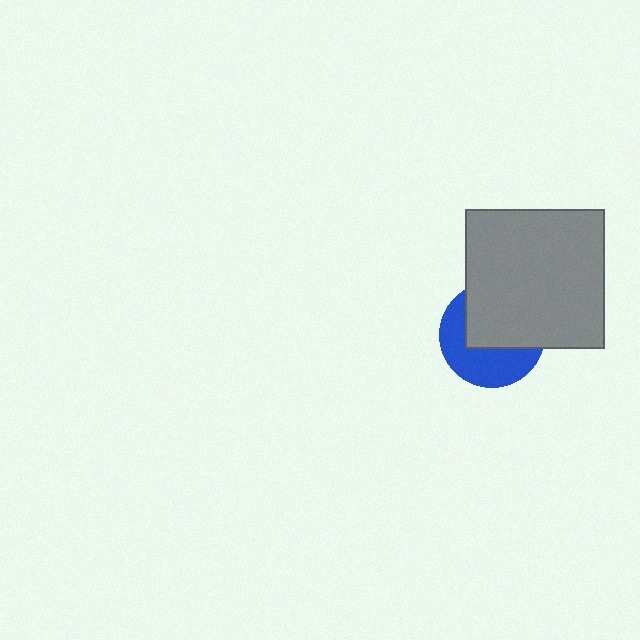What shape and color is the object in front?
The object in front is a gray square.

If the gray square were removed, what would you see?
You would see the complete blue circle.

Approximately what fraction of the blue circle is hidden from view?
Roughly 53% of the blue circle is hidden behind the gray square.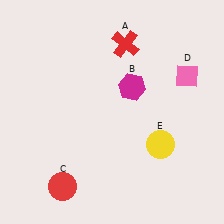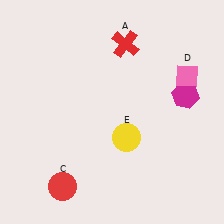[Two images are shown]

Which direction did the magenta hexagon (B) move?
The magenta hexagon (B) moved right.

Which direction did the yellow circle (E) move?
The yellow circle (E) moved left.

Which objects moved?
The objects that moved are: the magenta hexagon (B), the yellow circle (E).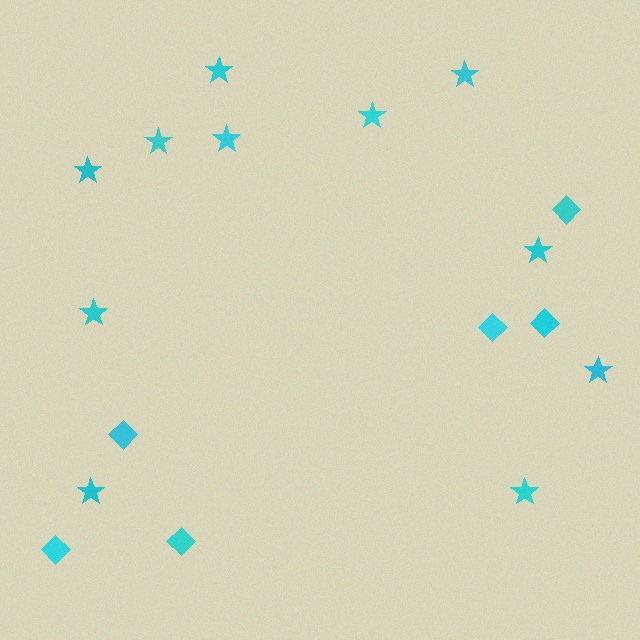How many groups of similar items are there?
There are 2 groups: one group of stars (11) and one group of diamonds (6).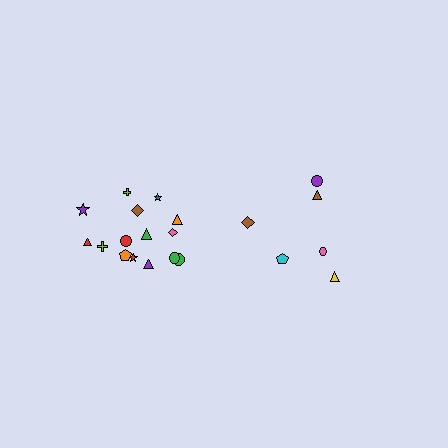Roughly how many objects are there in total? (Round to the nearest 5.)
Roughly 20 objects in total.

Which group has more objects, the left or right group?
The left group.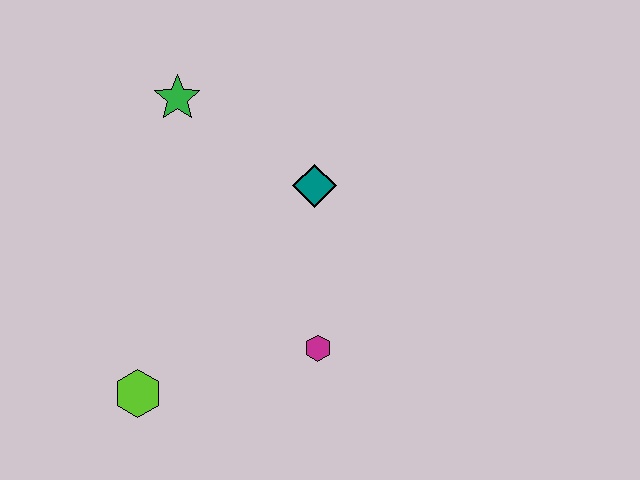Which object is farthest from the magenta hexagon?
The green star is farthest from the magenta hexagon.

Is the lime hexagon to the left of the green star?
Yes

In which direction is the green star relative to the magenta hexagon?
The green star is above the magenta hexagon.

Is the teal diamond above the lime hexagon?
Yes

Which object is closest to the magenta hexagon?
The teal diamond is closest to the magenta hexagon.